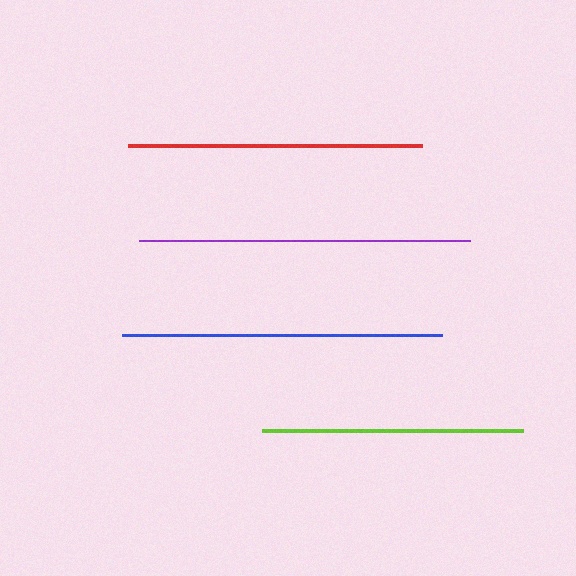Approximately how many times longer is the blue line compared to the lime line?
The blue line is approximately 1.2 times the length of the lime line.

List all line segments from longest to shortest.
From longest to shortest: purple, blue, red, lime.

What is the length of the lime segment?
The lime segment is approximately 262 pixels long.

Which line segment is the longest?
The purple line is the longest at approximately 332 pixels.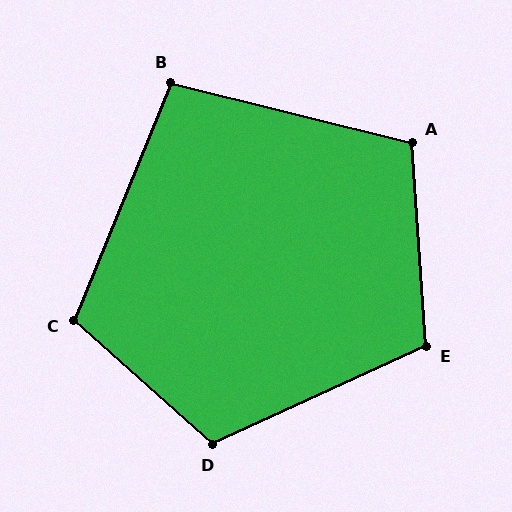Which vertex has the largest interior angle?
D, at approximately 114 degrees.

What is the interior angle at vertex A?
Approximately 108 degrees (obtuse).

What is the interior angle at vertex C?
Approximately 110 degrees (obtuse).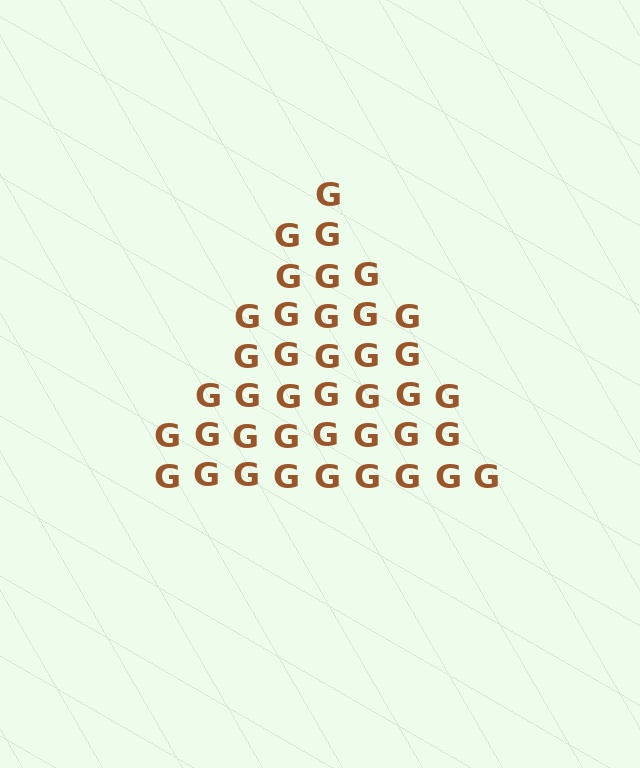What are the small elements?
The small elements are letter G's.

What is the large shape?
The large shape is a triangle.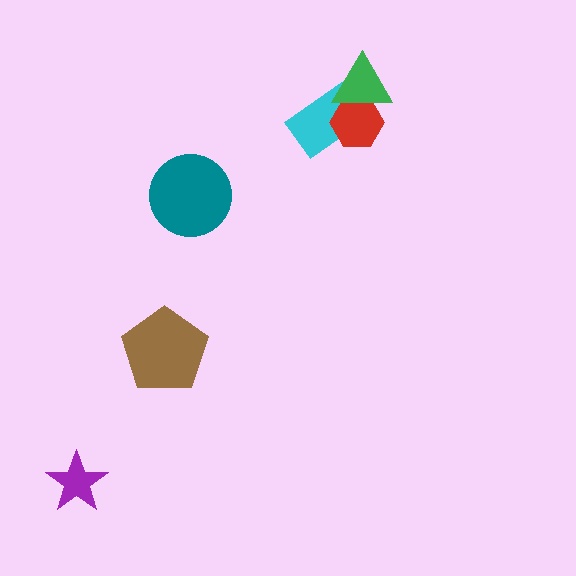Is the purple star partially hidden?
No, no other shape covers it.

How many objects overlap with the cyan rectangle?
2 objects overlap with the cyan rectangle.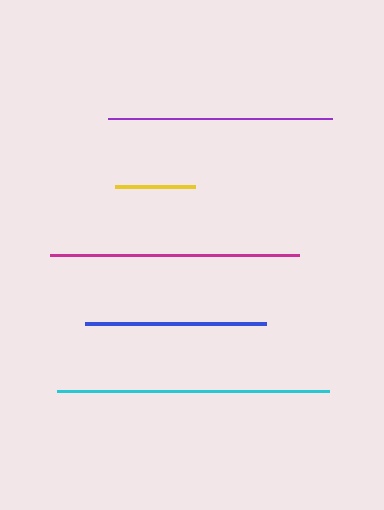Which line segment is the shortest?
The yellow line is the shortest at approximately 80 pixels.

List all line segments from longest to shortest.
From longest to shortest: cyan, magenta, purple, blue, yellow.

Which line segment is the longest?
The cyan line is the longest at approximately 272 pixels.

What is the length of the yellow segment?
The yellow segment is approximately 80 pixels long.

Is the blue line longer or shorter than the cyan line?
The cyan line is longer than the blue line.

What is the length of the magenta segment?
The magenta segment is approximately 249 pixels long.